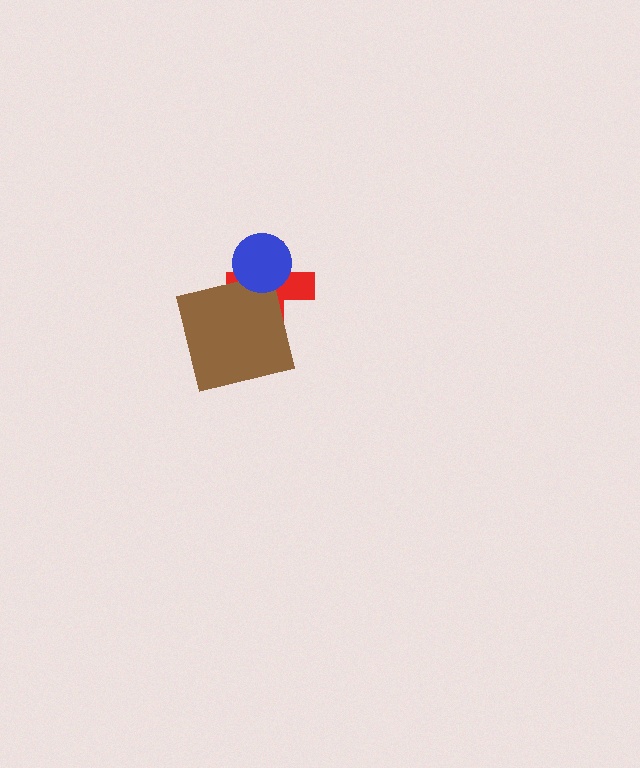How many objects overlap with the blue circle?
1 object overlaps with the blue circle.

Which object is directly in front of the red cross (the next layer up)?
The brown square is directly in front of the red cross.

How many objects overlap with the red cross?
2 objects overlap with the red cross.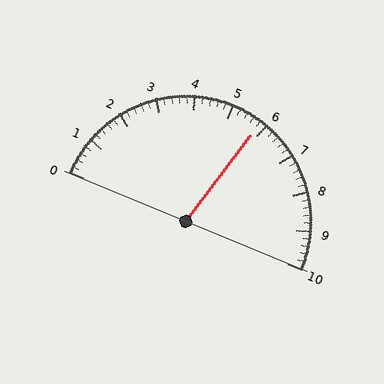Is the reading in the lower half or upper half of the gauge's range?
The reading is in the upper half of the range (0 to 10).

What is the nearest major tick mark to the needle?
The nearest major tick mark is 6.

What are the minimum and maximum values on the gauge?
The gauge ranges from 0 to 10.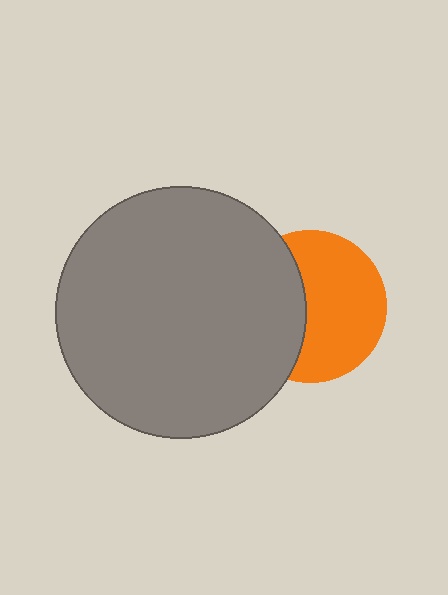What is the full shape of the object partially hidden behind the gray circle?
The partially hidden object is an orange circle.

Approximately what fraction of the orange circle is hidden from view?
Roughly 41% of the orange circle is hidden behind the gray circle.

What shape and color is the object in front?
The object in front is a gray circle.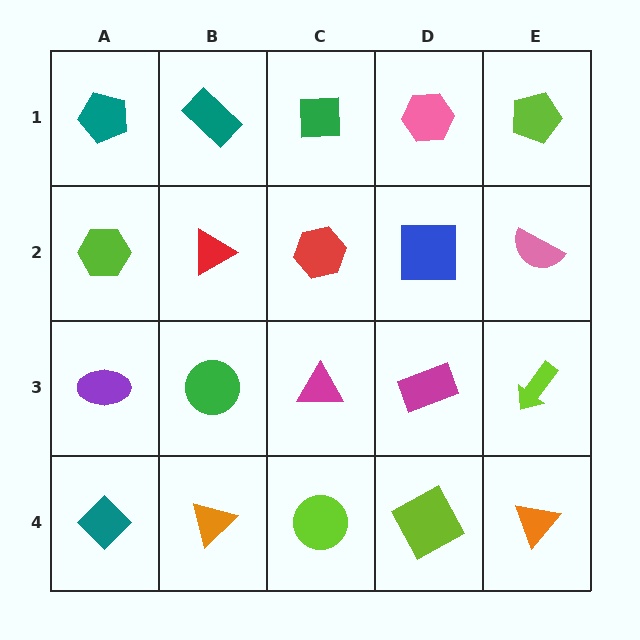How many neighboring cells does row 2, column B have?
4.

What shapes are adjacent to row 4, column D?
A magenta rectangle (row 3, column D), a lime circle (row 4, column C), an orange triangle (row 4, column E).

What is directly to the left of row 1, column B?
A teal pentagon.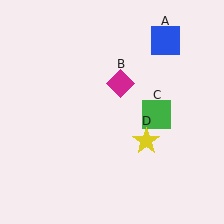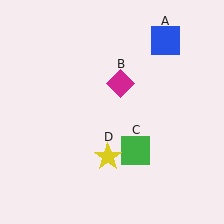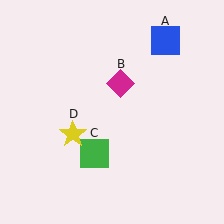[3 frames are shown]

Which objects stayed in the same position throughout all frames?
Blue square (object A) and magenta diamond (object B) remained stationary.